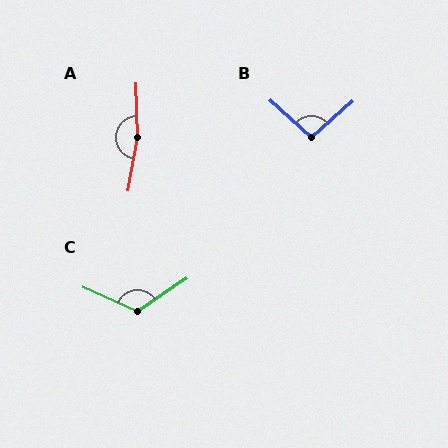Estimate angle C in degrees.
Approximately 122 degrees.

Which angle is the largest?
A, at approximately 167 degrees.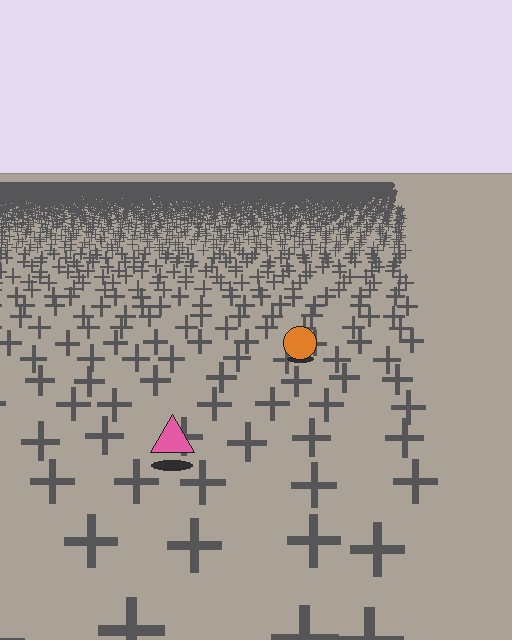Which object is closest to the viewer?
The pink triangle is closest. The texture marks near it are larger and more spread out.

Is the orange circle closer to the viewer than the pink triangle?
No. The pink triangle is closer — you can tell from the texture gradient: the ground texture is coarser near it.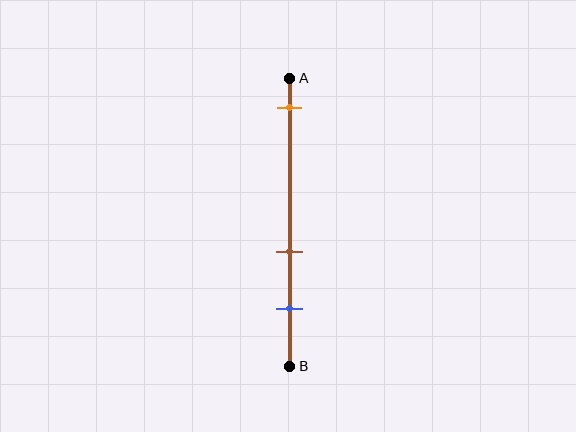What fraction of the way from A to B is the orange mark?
The orange mark is approximately 10% (0.1) of the way from A to B.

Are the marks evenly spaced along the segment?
No, the marks are not evenly spaced.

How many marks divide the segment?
There are 3 marks dividing the segment.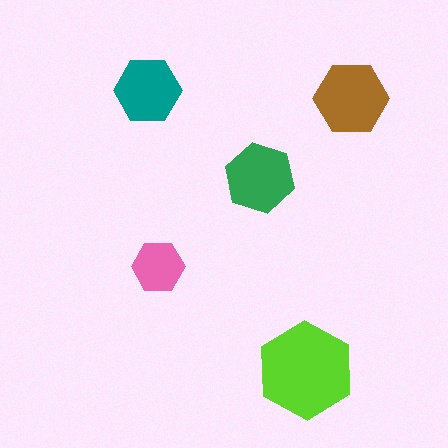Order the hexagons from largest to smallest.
the lime one, the brown one, the green one, the teal one, the pink one.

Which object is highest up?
The teal hexagon is topmost.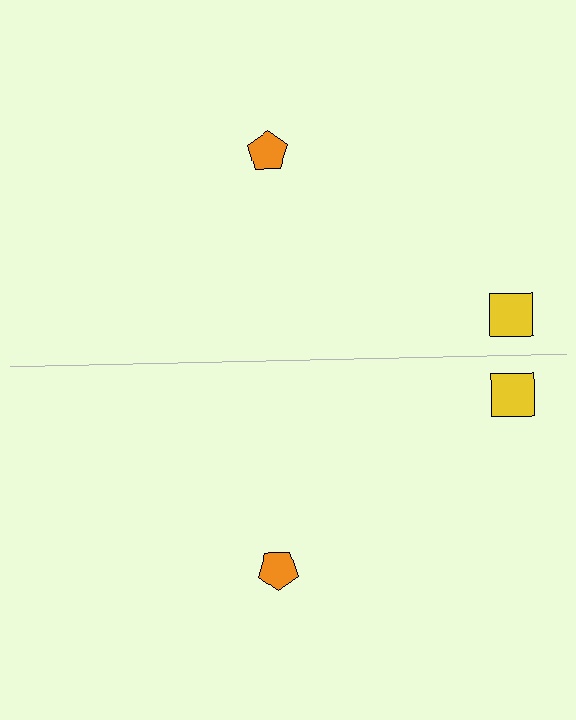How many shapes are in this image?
There are 4 shapes in this image.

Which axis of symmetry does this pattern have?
The pattern has a horizontal axis of symmetry running through the center of the image.